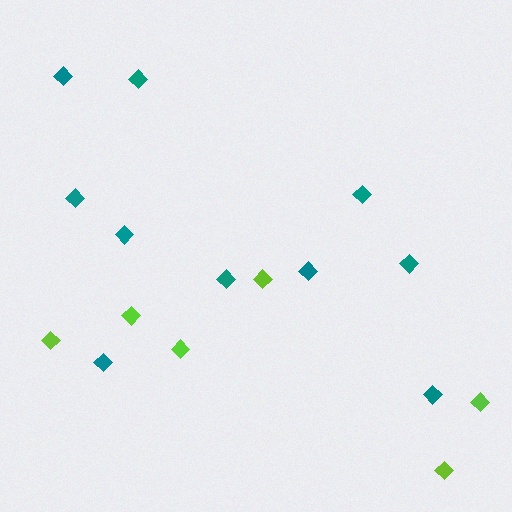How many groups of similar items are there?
There are 2 groups: one group of teal diamonds (10) and one group of lime diamonds (6).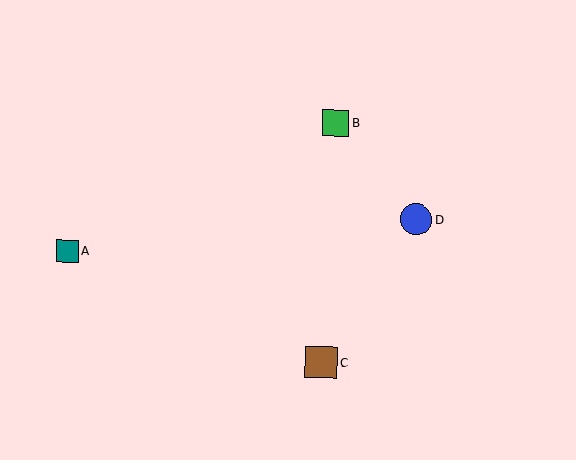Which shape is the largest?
The blue circle (labeled D) is the largest.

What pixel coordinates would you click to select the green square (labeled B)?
Click at (336, 123) to select the green square B.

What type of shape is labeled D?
Shape D is a blue circle.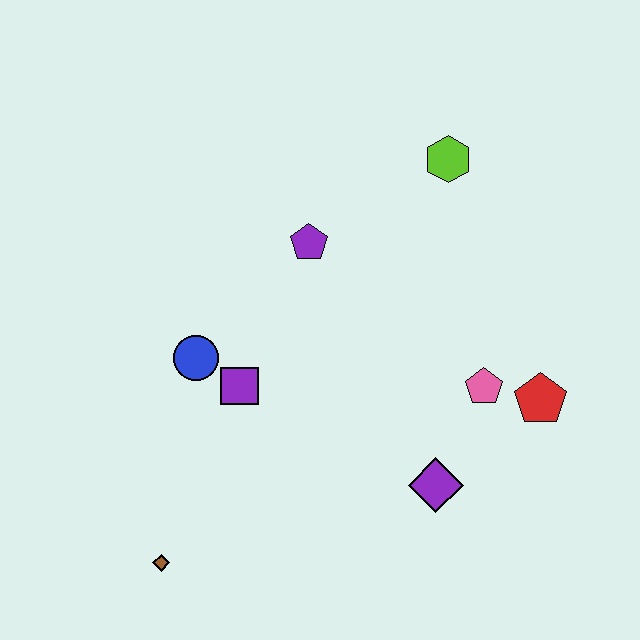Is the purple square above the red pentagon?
Yes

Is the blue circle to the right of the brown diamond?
Yes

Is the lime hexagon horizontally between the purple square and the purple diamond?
No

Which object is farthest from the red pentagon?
The brown diamond is farthest from the red pentagon.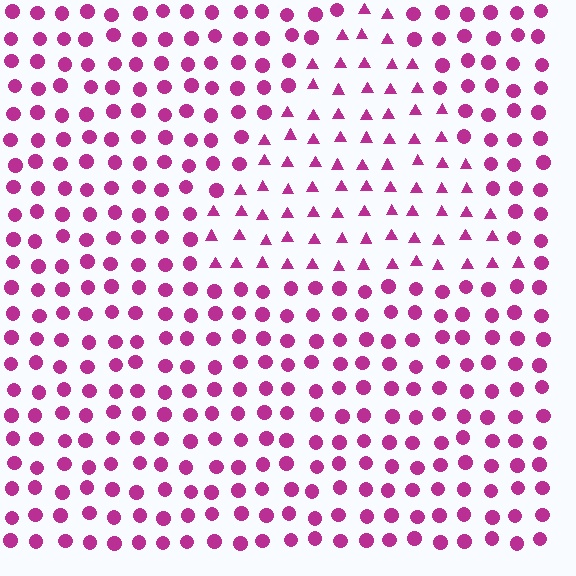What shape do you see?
I see a triangle.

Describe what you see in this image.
The image is filled with small magenta elements arranged in a uniform grid. A triangle-shaped region contains triangles, while the surrounding area contains circles. The boundary is defined purely by the change in element shape.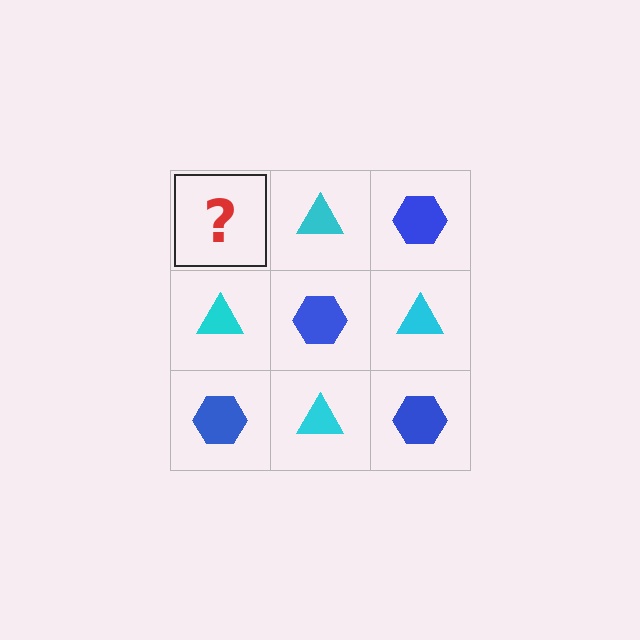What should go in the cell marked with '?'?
The missing cell should contain a blue hexagon.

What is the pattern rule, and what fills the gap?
The rule is that it alternates blue hexagon and cyan triangle in a checkerboard pattern. The gap should be filled with a blue hexagon.